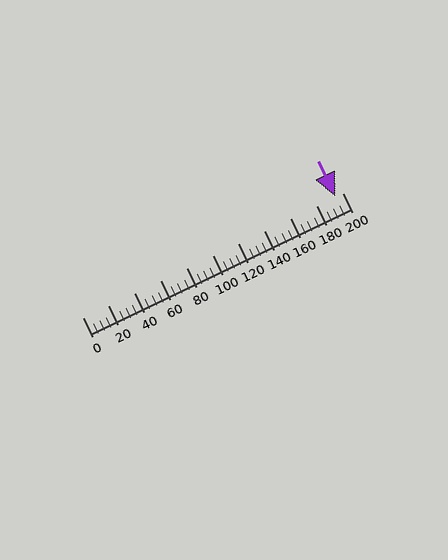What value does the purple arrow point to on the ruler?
The purple arrow points to approximately 195.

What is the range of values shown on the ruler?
The ruler shows values from 0 to 200.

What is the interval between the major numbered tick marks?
The major tick marks are spaced 20 units apart.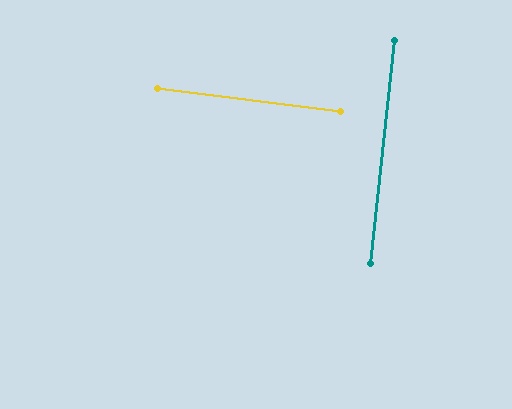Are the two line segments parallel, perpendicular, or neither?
Perpendicular — they meet at approximately 89°.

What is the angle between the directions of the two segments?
Approximately 89 degrees.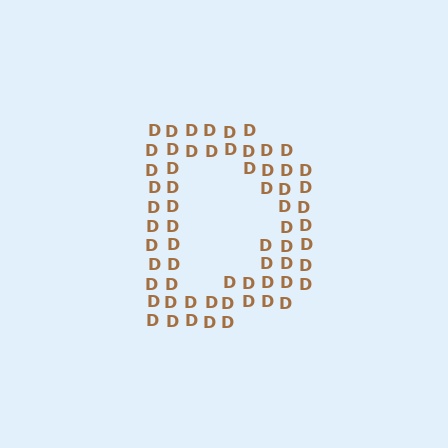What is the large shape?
The large shape is the letter D.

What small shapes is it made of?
It is made of small letter D's.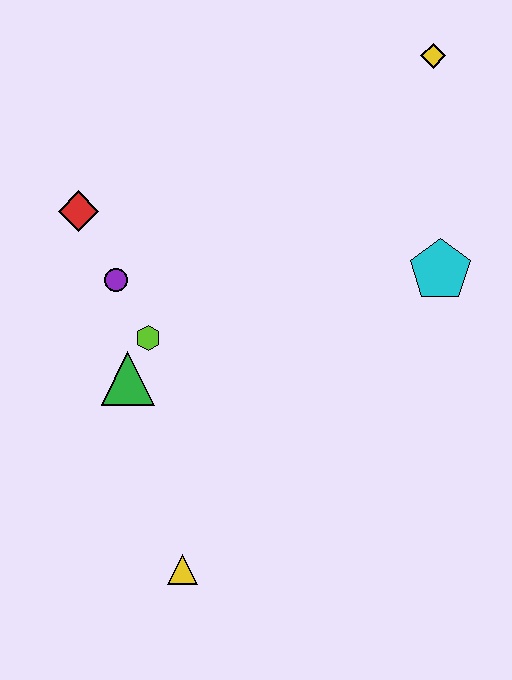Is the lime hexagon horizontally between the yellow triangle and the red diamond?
Yes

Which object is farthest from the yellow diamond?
The yellow triangle is farthest from the yellow diamond.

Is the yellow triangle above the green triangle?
No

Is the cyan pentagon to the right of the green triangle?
Yes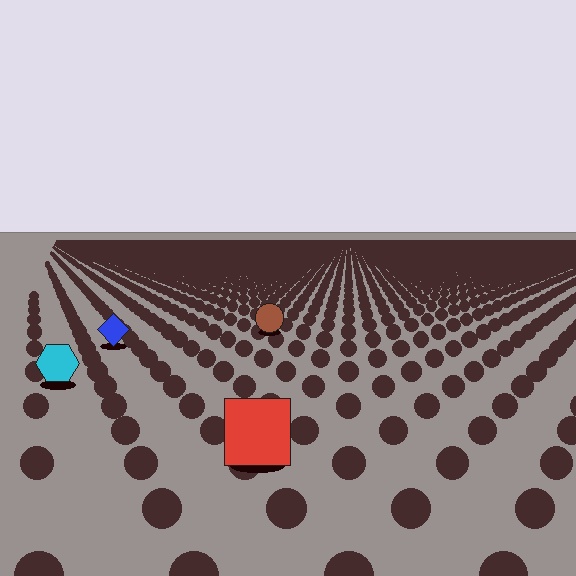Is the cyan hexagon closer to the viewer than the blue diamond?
Yes. The cyan hexagon is closer — you can tell from the texture gradient: the ground texture is coarser near it.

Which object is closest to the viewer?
The red square is closest. The texture marks near it are larger and more spread out.